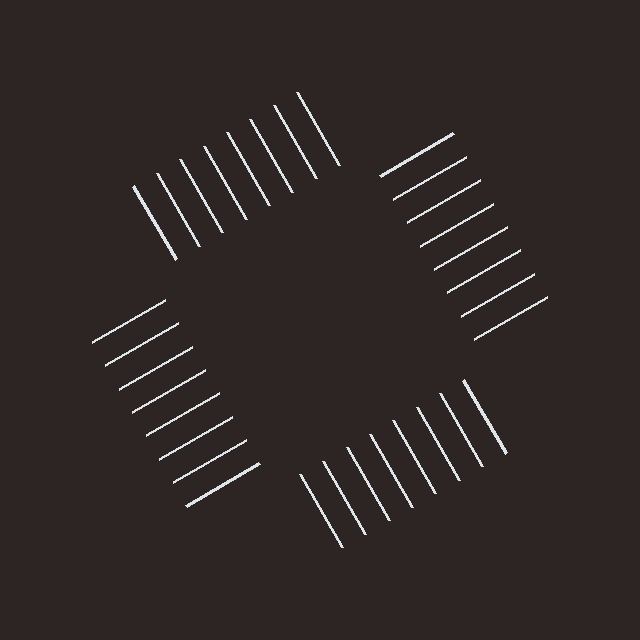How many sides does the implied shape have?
4 sides — the line-ends trace a square.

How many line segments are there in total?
32 — 8 along each of the 4 edges.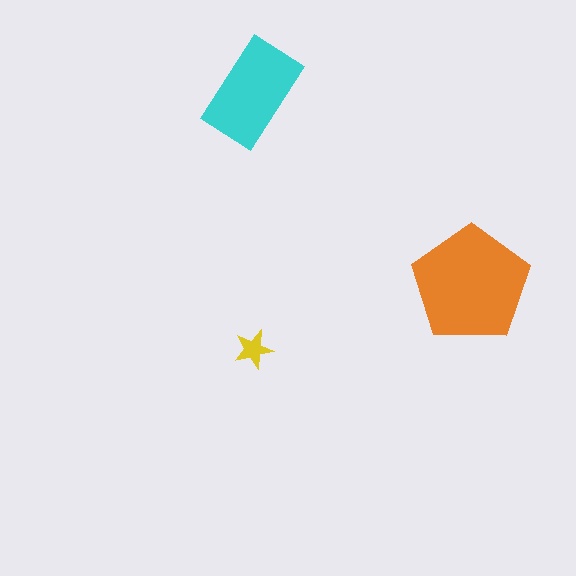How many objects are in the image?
There are 3 objects in the image.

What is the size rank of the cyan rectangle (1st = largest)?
2nd.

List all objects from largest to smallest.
The orange pentagon, the cyan rectangle, the yellow star.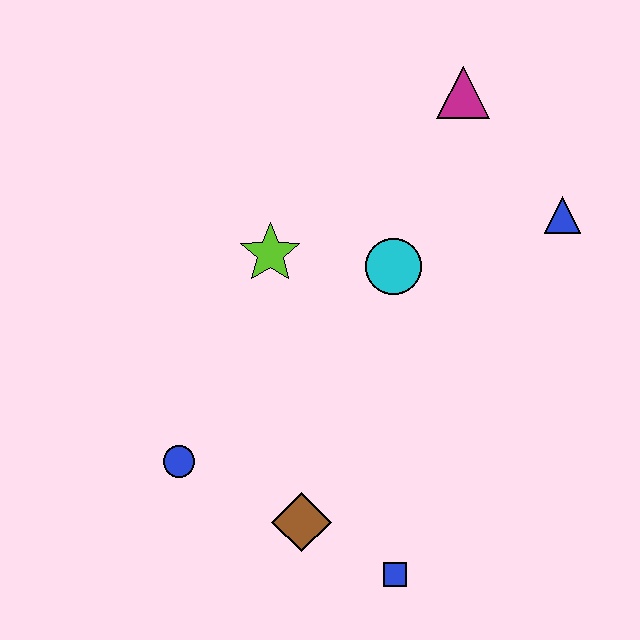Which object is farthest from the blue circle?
The magenta triangle is farthest from the blue circle.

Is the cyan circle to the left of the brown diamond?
No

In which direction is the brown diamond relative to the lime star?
The brown diamond is below the lime star.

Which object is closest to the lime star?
The cyan circle is closest to the lime star.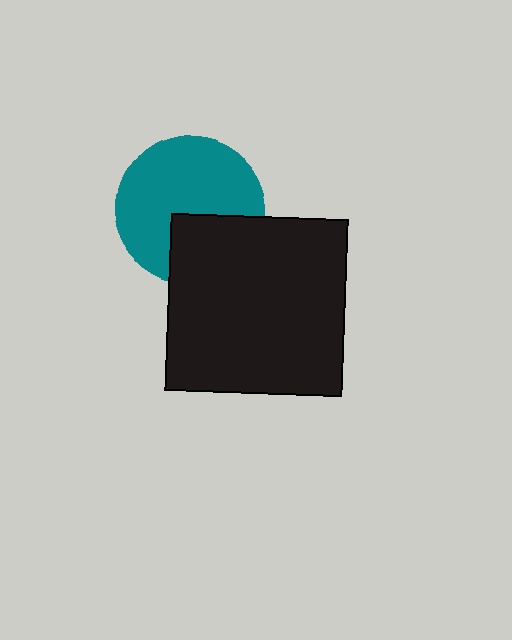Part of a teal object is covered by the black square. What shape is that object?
It is a circle.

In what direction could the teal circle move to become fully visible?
The teal circle could move up. That would shift it out from behind the black square entirely.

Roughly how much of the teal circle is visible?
Most of it is visible (roughly 69%).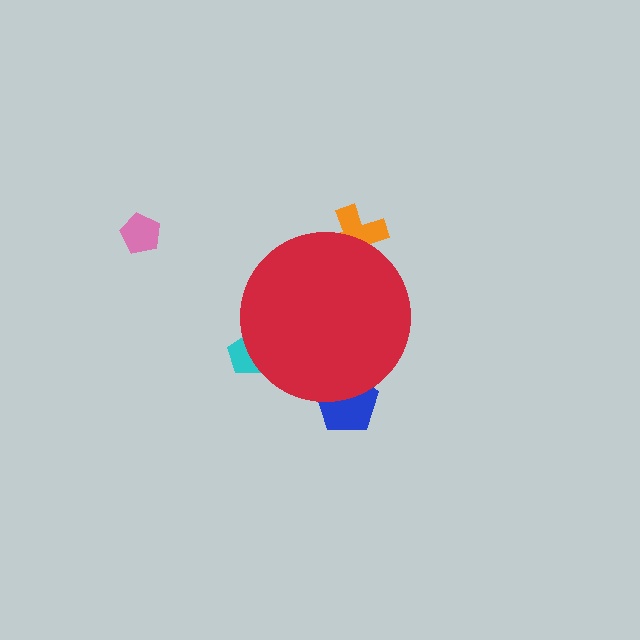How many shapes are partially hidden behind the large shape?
3 shapes are partially hidden.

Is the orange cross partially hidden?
Yes, the orange cross is partially hidden behind the red circle.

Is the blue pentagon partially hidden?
Yes, the blue pentagon is partially hidden behind the red circle.